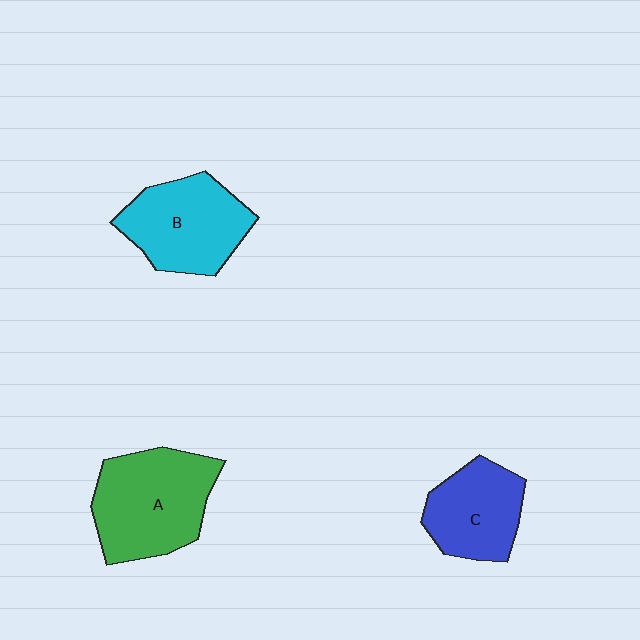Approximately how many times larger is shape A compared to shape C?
Approximately 1.4 times.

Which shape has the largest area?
Shape A (green).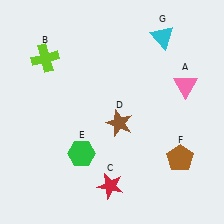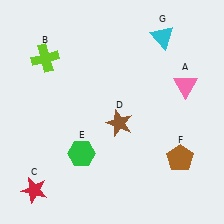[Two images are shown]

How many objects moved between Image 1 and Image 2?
1 object moved between the two images.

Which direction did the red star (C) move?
The red star (C) moved left.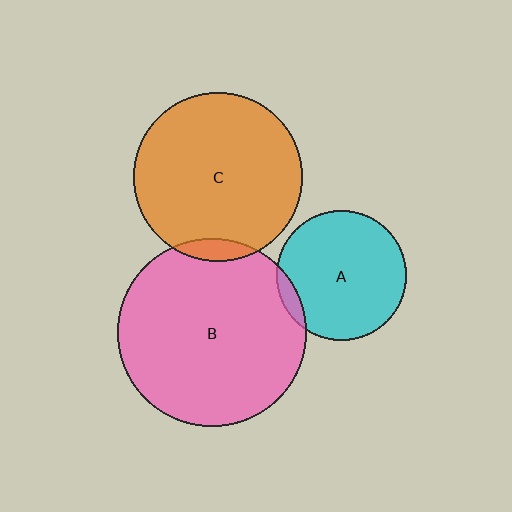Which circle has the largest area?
Circle B (pink).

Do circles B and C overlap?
Yes.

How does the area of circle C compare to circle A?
Approximately 1.7 times.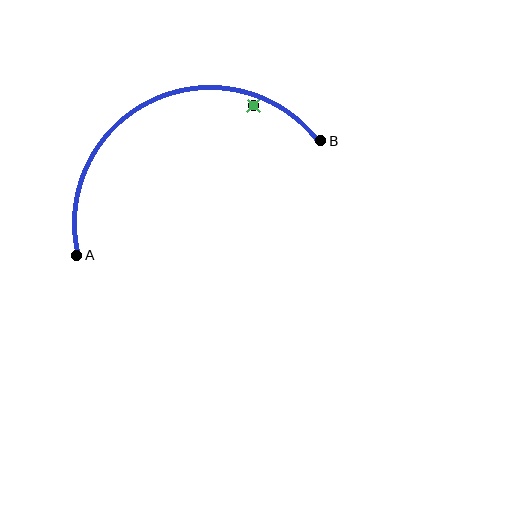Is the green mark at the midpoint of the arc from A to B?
No — the green mark does not lie on the arc at all. It sits slightly inside the curve.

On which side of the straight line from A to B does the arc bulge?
The arc bulges above the straight line connecting A and B.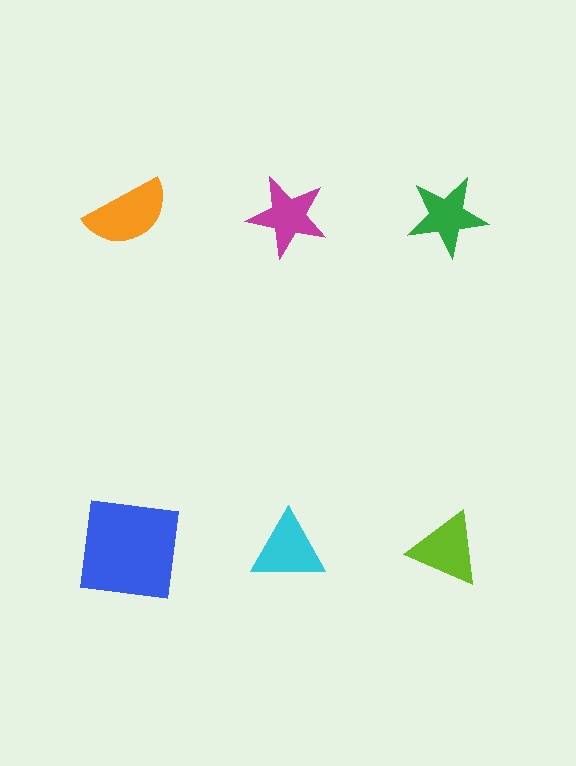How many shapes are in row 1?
3 shapes.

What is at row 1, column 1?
An orange semicircle.